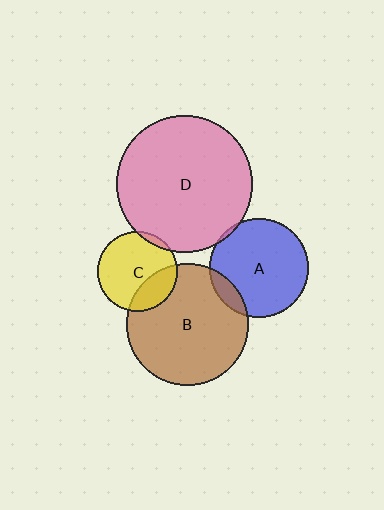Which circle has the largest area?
Circle D (pink).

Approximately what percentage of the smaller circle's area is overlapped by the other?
Approximately 10%.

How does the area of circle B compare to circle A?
Approximately 1.5 times.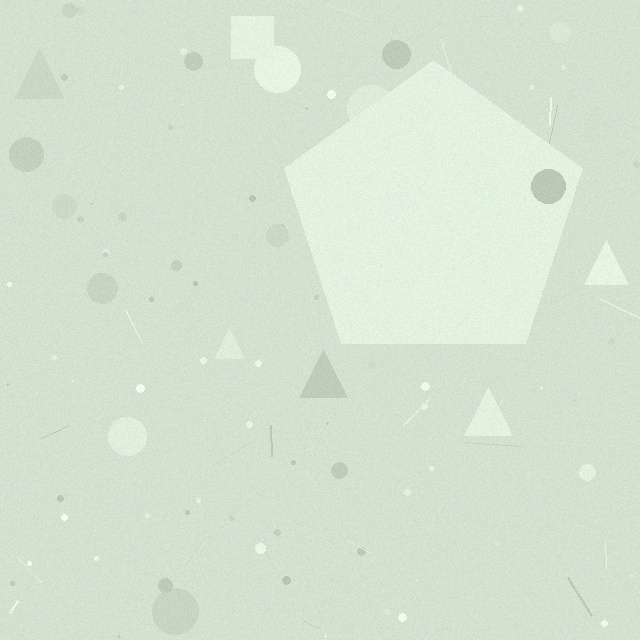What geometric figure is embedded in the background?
A pentagon is embedded in the background.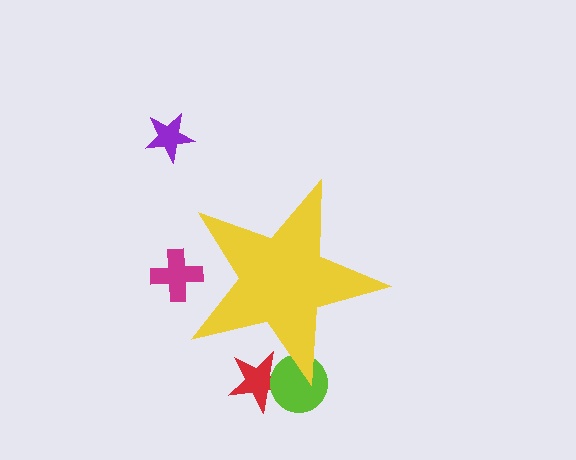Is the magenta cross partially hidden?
Yes, the magenta cross is partially hidden behind the yellow star.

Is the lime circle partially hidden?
Yes, the lime circle is partially hidden behind the yellow star.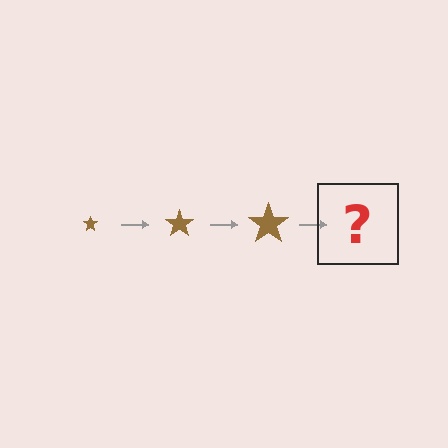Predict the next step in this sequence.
The next step is a brown star, larger than the previous one.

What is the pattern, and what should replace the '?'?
The pattern is that the star gets progressively larger each step. The '?' should be a brown star, larger than the previous one.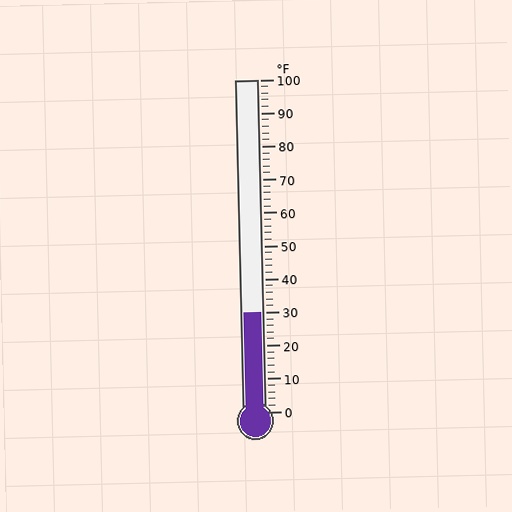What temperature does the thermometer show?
The thermometer shows approximately 30°F.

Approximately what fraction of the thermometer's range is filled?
The thermometer is filled to approximately 30% of its range.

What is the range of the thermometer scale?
The thermometer scale ranges from 0°F to 100°F.